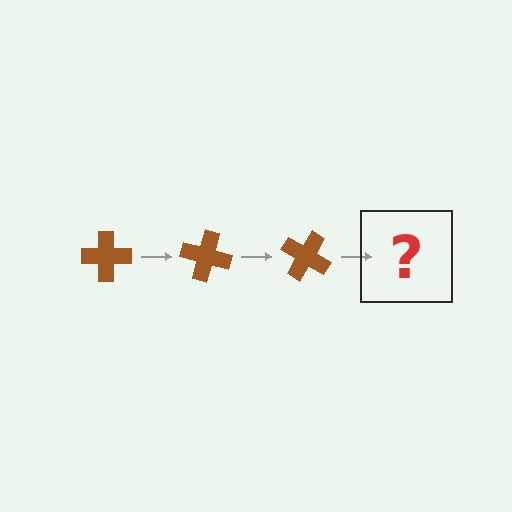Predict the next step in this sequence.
The next step is a brown cross rotated 45 degrees.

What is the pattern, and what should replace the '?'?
The pattern is that the cross rotates 15 degrees each step. The '?' should be a brown cross rotated 45 degrees.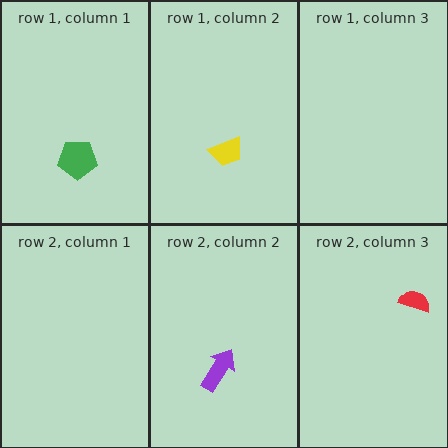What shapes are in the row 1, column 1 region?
The green pentagon.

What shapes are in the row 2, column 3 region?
The red semicircle.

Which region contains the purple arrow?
The row 2, column 2 region.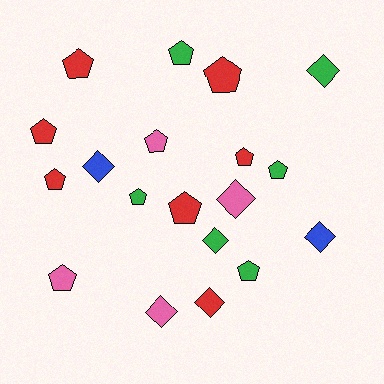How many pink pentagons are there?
There are 2 pink pentagons.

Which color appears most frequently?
Red, with 7 objects.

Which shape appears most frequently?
Pentagon, with 12 objects.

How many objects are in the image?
There are 19 objects.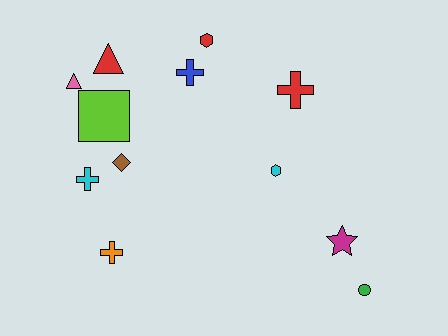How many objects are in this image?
There are 12 objects.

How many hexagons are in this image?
There are 2 hexagons.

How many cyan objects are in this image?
There are 2 cyan objects.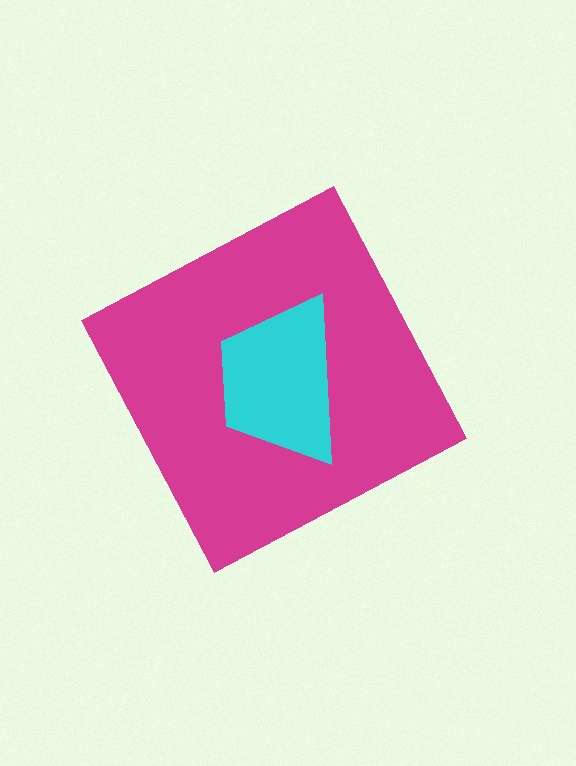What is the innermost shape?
The cyan trapezoid.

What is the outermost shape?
The magenta diamond.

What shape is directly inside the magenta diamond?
The cyan trapezoid.